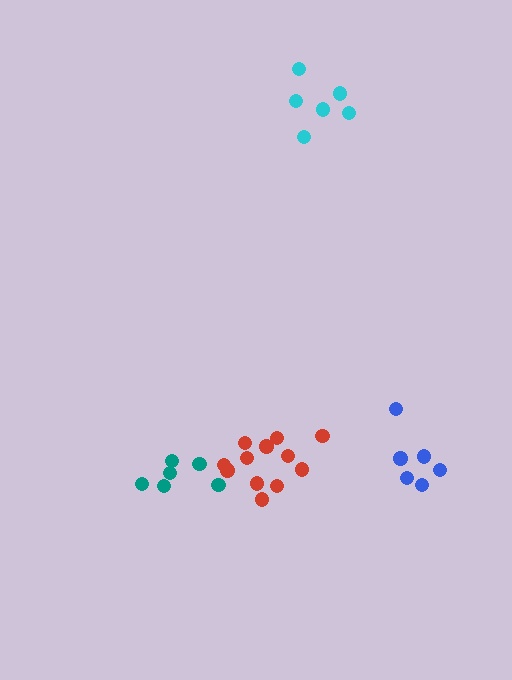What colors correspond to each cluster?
The clusters are colored: blue, cyan, teal, red.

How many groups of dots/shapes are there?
There are 4 groups.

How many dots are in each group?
Group 1: 6 dots, Group 2: 6 dots, Group 3: 6 dots, Group 4: 12 dots (30 total).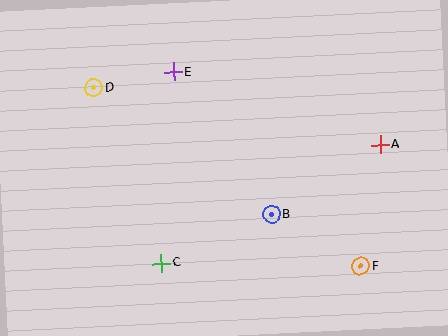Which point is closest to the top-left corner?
Point D is closest to the top-left corner.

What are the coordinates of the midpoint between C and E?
The midpoint between C and E is at (167, 168).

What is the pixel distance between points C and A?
The distance between C and A is 249 pixels.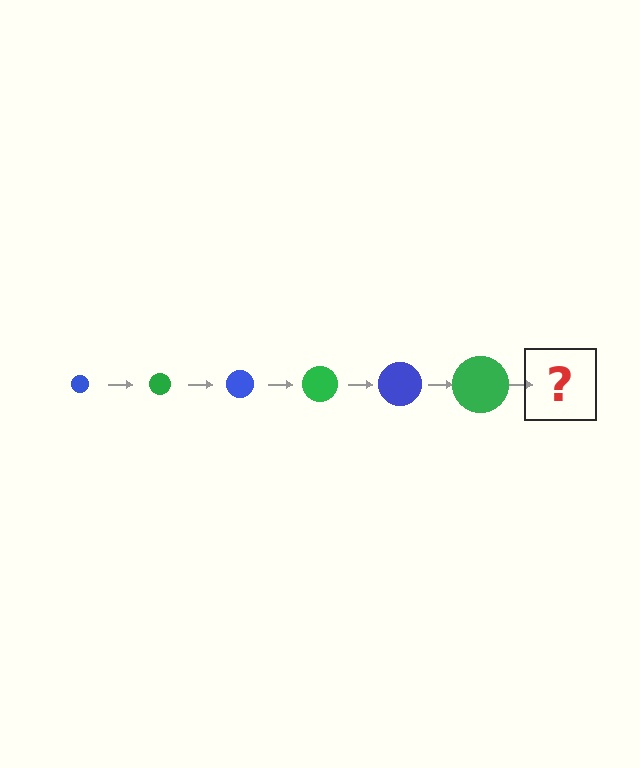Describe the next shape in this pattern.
It should be a blue circle, larger than the previous one.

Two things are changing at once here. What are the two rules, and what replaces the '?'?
The two rules are that the circle grows larger each step and the color cycles through blue and green. The '?' should be a blue circle, larger than the previous one.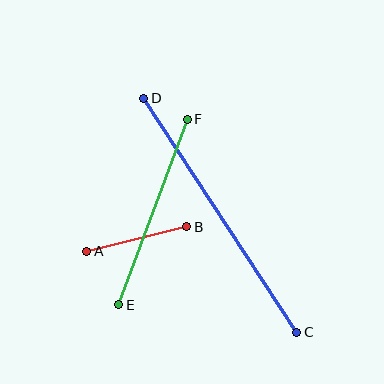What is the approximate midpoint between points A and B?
The midpoint is at approximately (137, 239) pixels.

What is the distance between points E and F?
The distance is approximately 198 pixels.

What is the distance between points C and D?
The distance is approximately 279 pixels.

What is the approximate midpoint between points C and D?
The midpoint is at approximately (220, 215) pixels.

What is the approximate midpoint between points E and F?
The midpoint is at approximately (153, 212) pixels.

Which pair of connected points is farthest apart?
Points C and D are farthest apart.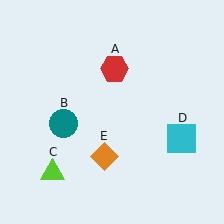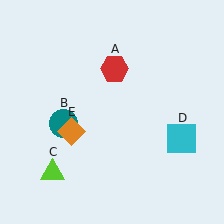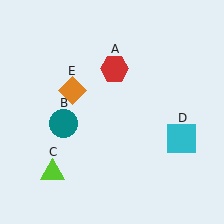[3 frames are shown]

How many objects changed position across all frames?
1 object changed position: orange diamond (object E).